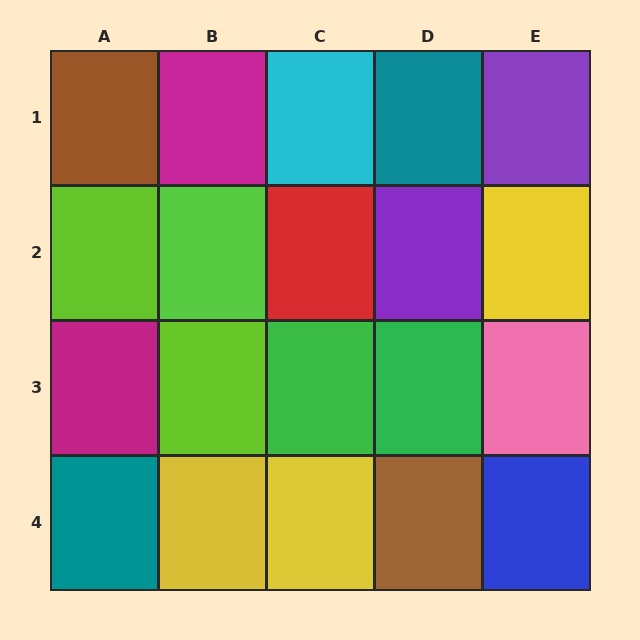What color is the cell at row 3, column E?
Pink.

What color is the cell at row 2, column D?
Purple.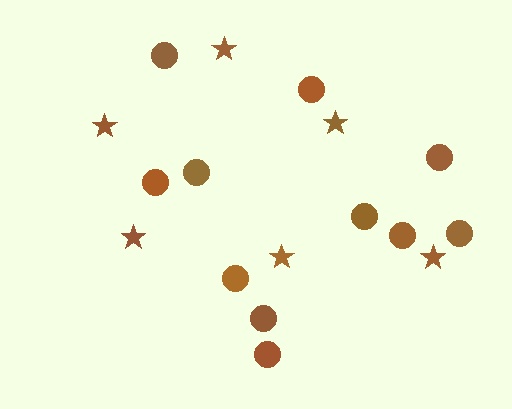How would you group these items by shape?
There are 2 groups: one group of stars (6) and one group of circles (11).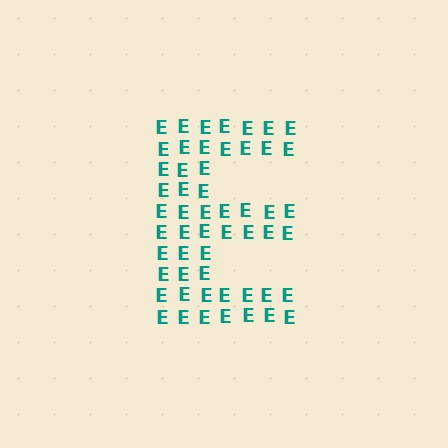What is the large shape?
The large shape is the letter E.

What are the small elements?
The small elements are letter E's.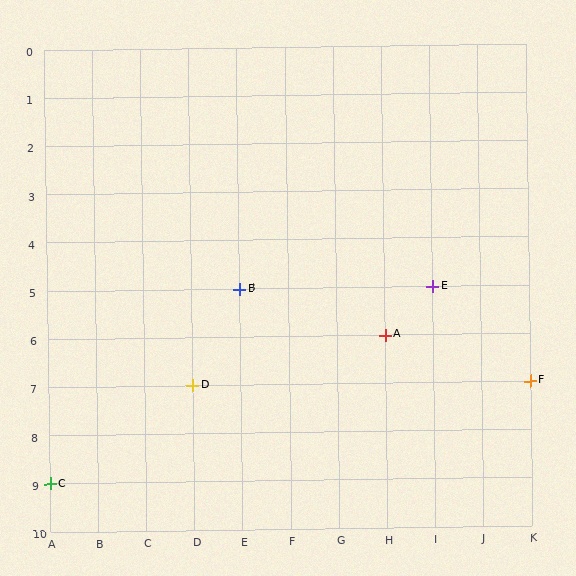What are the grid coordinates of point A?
Point A is at grid coordinates (H, 6).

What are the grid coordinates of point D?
Point D is at grid coordinates (D, 7).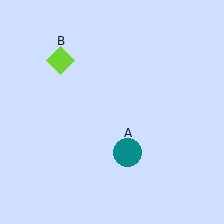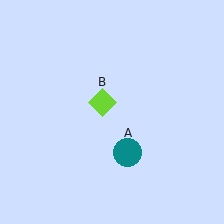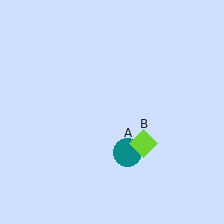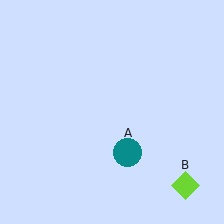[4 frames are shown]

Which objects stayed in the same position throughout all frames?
Teal circle (object A) remained stationary.